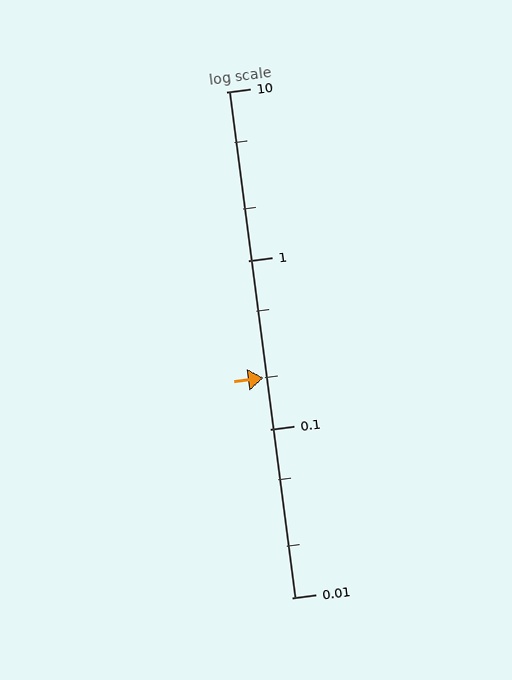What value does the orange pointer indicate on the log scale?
The pointer indicates approximately 0.2.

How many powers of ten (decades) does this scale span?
The scale spans 3 decades, from 0.01 to 10.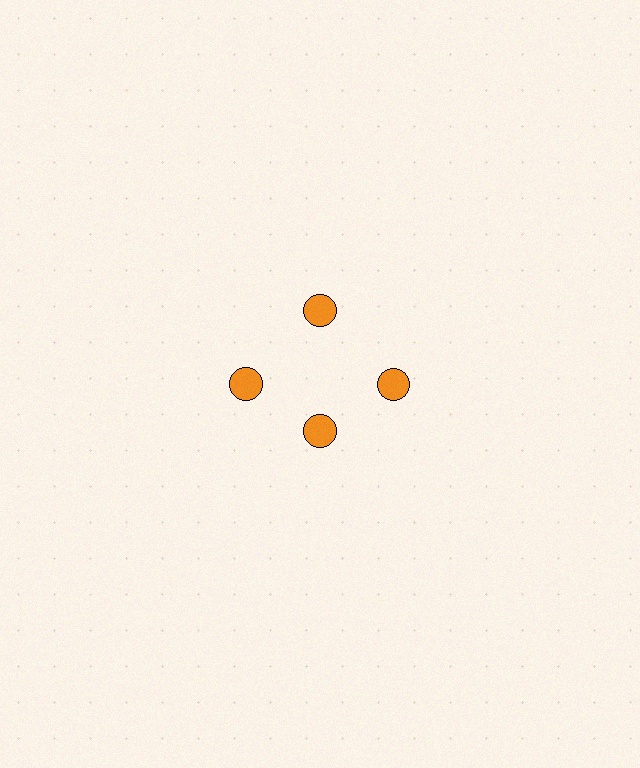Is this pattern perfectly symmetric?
No. The 4 orange circles are arranged in a ring, but one element near the 6 o'clock position is pulled inward toward the center, breaking the 4-fold rotational symmetry.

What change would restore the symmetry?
The symmetry would be restored by moving it outward, back onto the ring so that all 4 circles sit at equal angles and equal distance from the center.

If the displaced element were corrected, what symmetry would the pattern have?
It would have 4-fold rotational symmetry — the pattern would map onto itself every 90 degrees.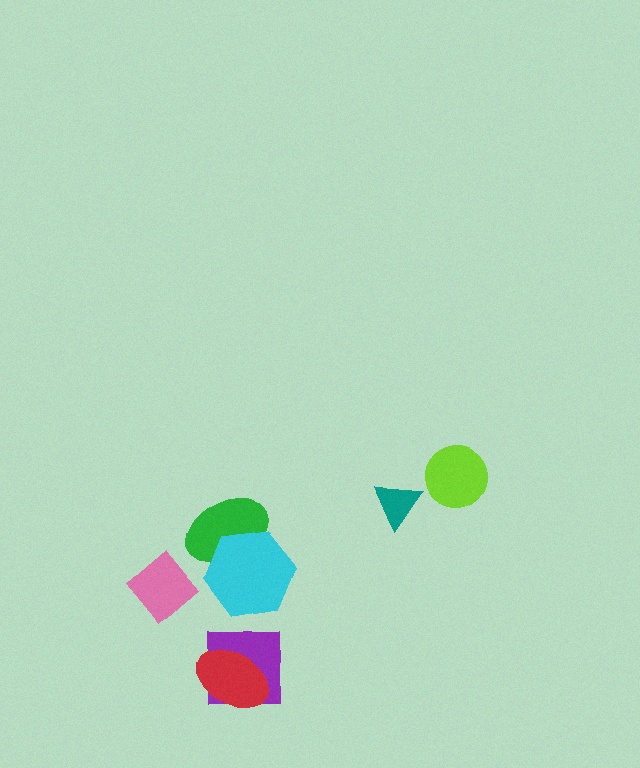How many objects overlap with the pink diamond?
0 objects overlap with the pink diamond.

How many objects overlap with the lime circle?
0 objects overlap with the lime circle.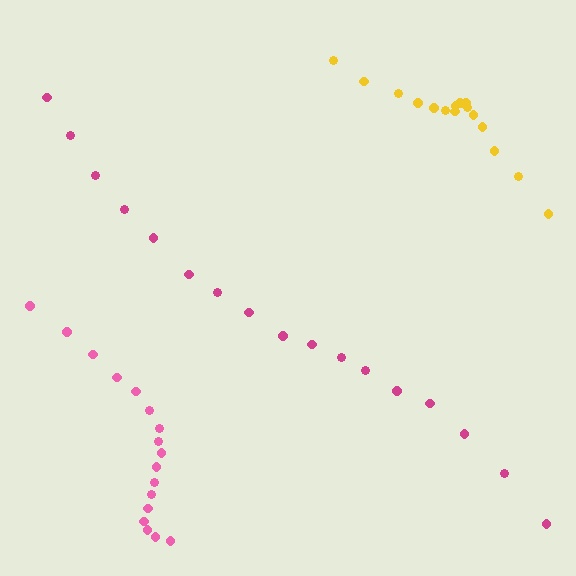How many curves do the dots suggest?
There are 3 distinct paths.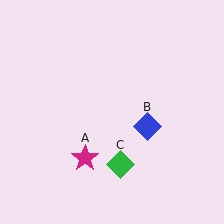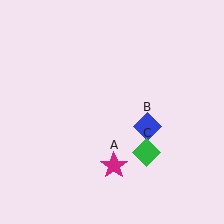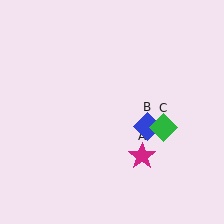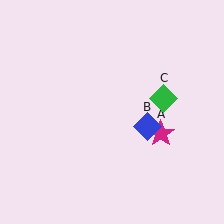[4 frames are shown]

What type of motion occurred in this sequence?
The magenta star (object A), green diamond (object C) rotated counterclockwise around the center of the scene.